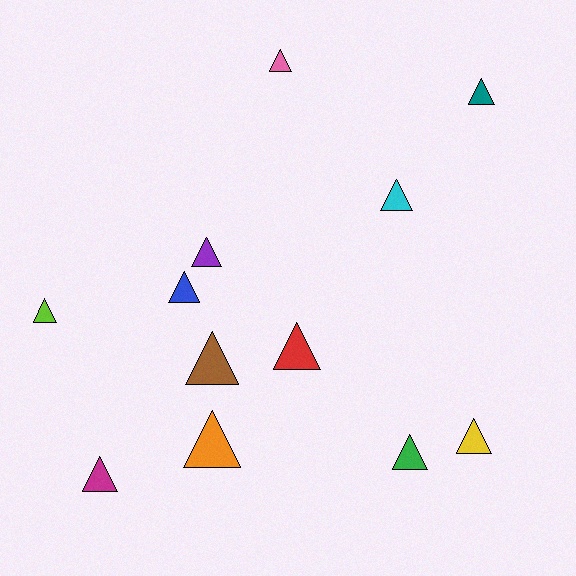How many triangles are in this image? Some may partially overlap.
There are 12 triangles.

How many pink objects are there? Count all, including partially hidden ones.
There is 1 pink object.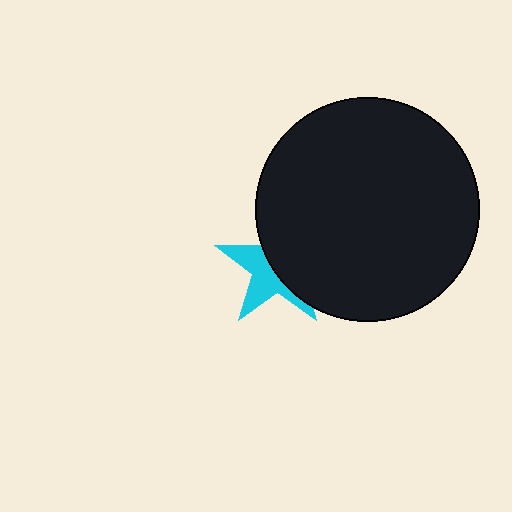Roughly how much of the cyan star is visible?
A small part of it is visible (roughly 44%).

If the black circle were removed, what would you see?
You would see the complete cyan star.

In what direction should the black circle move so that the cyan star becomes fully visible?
The black circle should move right. That is the shortest direction to clear the overlap and leave the cyan star fully visible.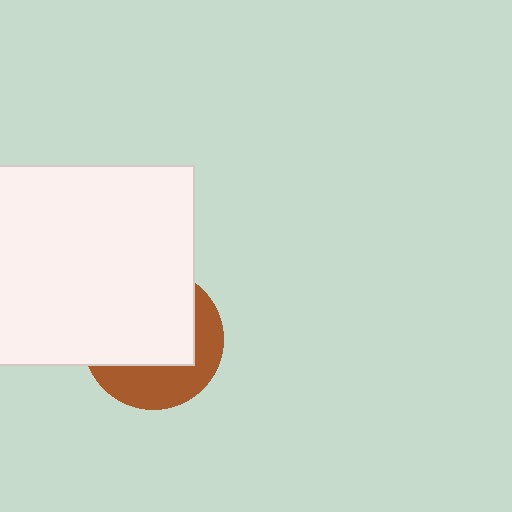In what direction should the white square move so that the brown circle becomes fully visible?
The white square should move toward the upper-left. That is the shortest direction to clear the overlap and leave the brown circle fully visible.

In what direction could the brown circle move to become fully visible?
The brown circle could move toward the lower-right. That would shift it out from behind the white square entirely.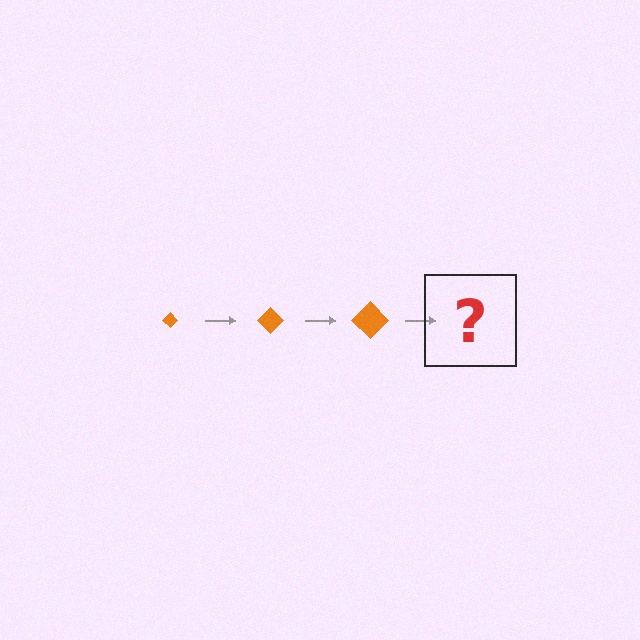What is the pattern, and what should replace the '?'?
The pattern is that the diamond gets progressively larger each step. The '?' should be an orange diamond, larger than the previous one.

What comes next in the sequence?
The next element should be an orange diamond, larger than the previous one.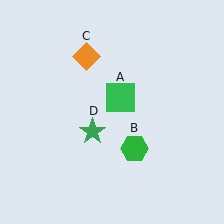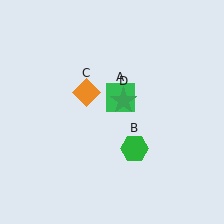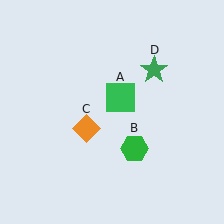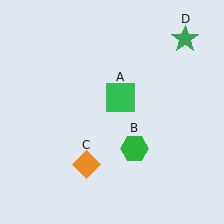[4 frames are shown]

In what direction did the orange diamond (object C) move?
The orange diamond (object C) moved down.